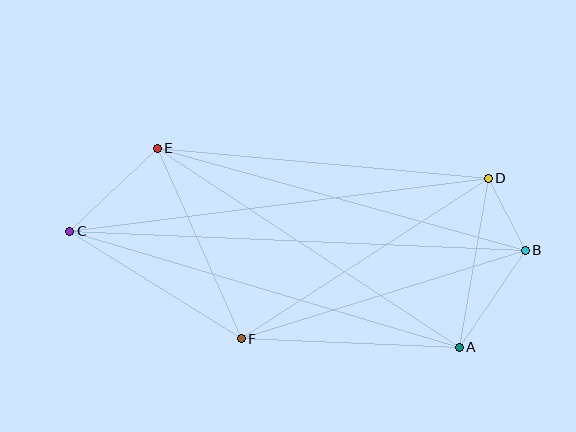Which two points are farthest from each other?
Points B and C are farthest from each other.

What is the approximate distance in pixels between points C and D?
The distance between C and D is approximately 422 pixels.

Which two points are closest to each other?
Points B and D are closest to each other.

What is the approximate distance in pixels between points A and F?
The distance between A and F is approximately 218 pixels.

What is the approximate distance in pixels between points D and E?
The distance between D and E is approximately 332 pixels.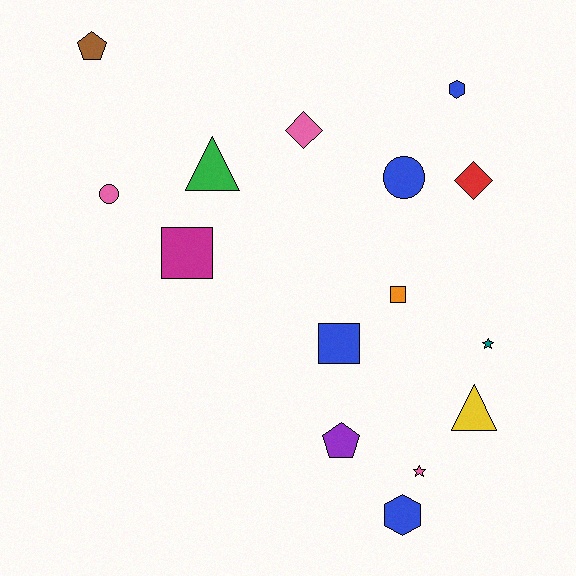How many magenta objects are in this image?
There is 1 magenta object.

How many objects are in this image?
There are 15 objects.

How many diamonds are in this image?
There are 2 diamonds.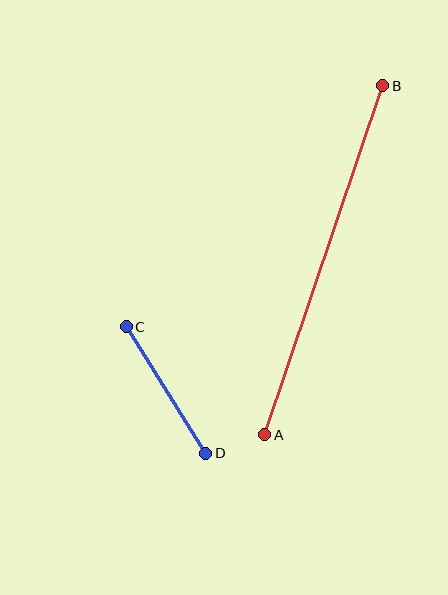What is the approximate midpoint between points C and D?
The midpoint is at approximately (166, 390) pixels.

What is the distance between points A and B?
The distance is approximately 369 pixels.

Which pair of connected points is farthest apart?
Points A and B are farthest apart.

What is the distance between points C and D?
The distance is approximately 149 pixels.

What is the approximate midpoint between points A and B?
The midpoint is at approximately (324, 260) pixels.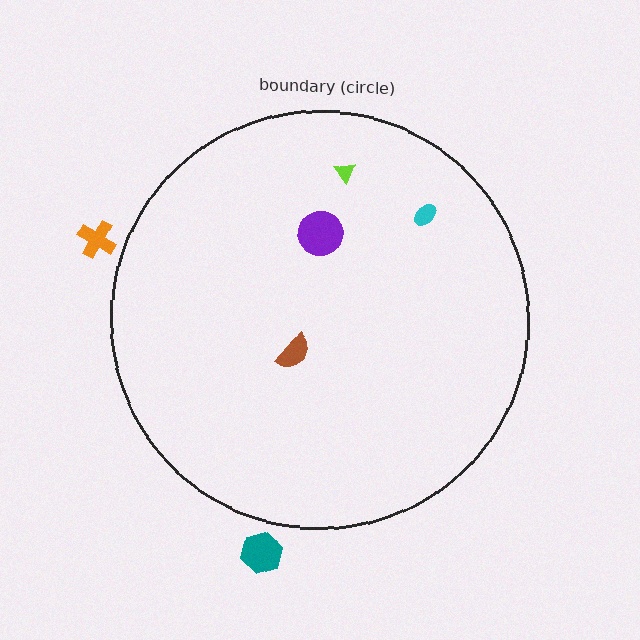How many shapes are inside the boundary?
4 inside, 2 outside.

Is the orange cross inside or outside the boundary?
Outside.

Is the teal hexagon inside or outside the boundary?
Outside.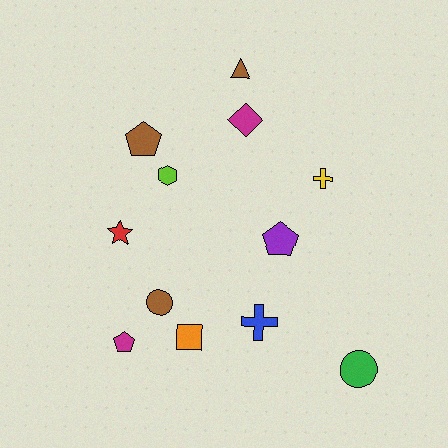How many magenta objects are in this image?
There are 2 magenta objects.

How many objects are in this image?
There are 12 objects.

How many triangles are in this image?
There is 1 triangle.